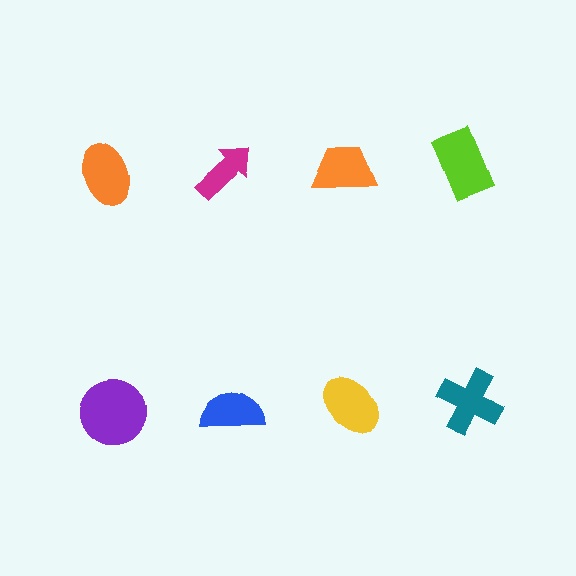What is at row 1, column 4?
A lime rectangle.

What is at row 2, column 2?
A blue semicircle.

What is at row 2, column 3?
A yellow ellipse.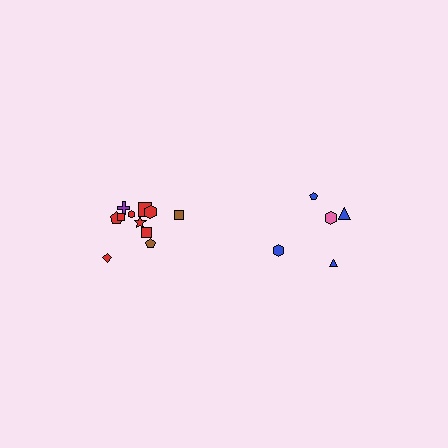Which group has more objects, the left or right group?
The left group.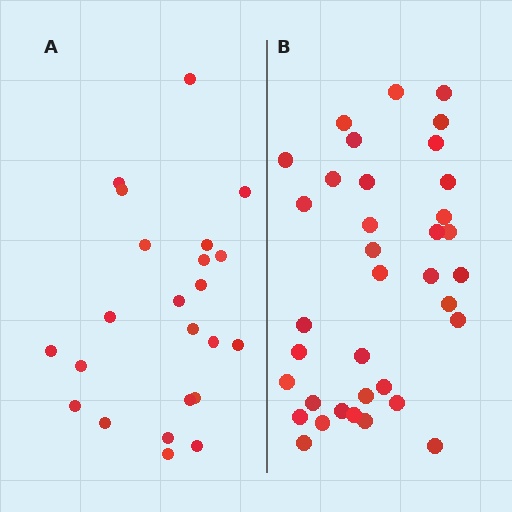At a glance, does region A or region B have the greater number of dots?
Region B (the right region) has more dots.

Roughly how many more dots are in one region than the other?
Region B has approximately 15 more dots than region A.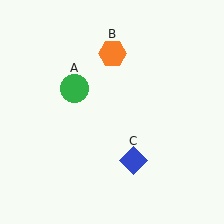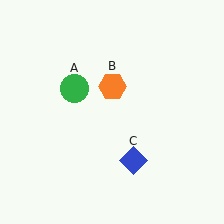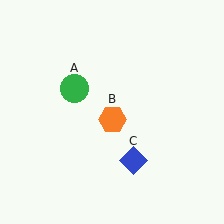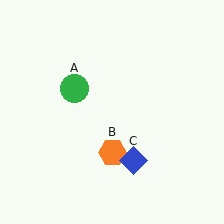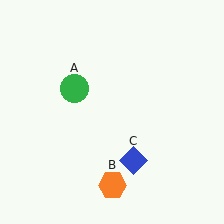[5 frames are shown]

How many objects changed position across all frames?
1 object changed position: orange hexagon (object B).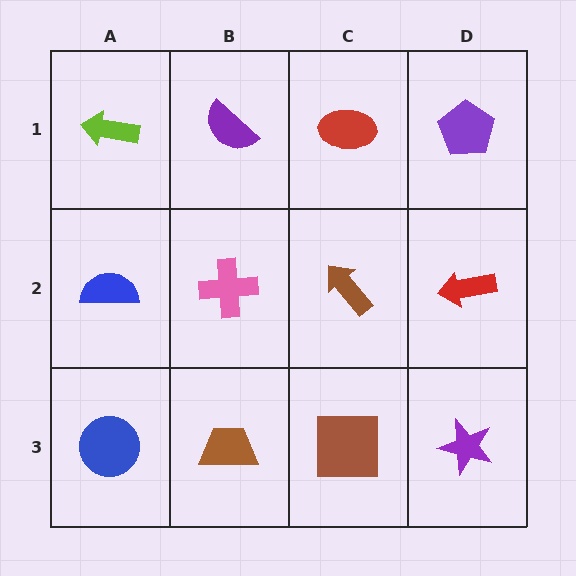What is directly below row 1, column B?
A pink cross.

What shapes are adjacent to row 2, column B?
A purple semicircle (row 1, column B), a brown trapezoid (row 3, column B), a blue semicircle (row 2, column A), a brown arrow (row 2, column C).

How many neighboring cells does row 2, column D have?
3.